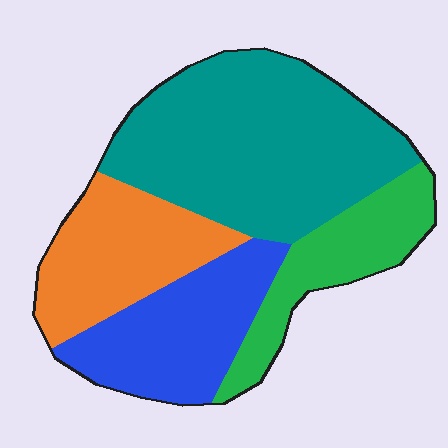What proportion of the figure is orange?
Orange covers roughly 20% of the figure.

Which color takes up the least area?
Green, at roughly 15%.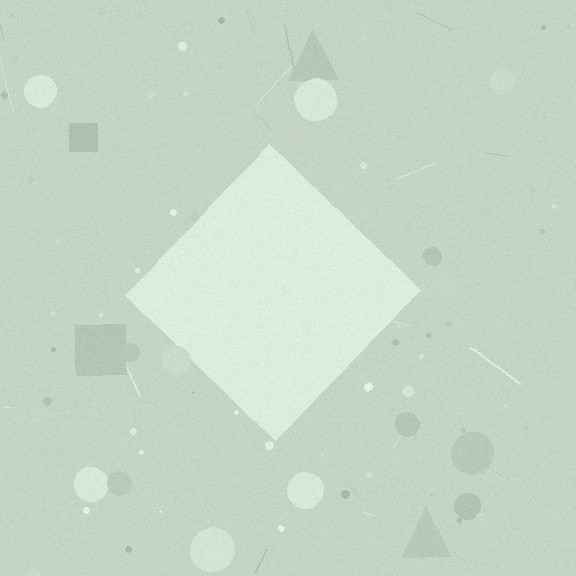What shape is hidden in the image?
A diamond is hidden in the image.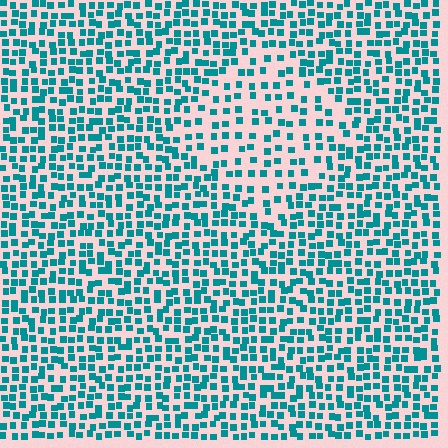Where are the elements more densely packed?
The elements are more densely packed outside the diamond boundary.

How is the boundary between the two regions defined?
The boundary is defined by a change in element density (approximately 1.8x ratio). All elements are the same color, size, and shape.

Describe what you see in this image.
The image contains small teal elements arranged at two different densities. A diamond-shaped region is visible where the elements are less densely packed than the surrounding area.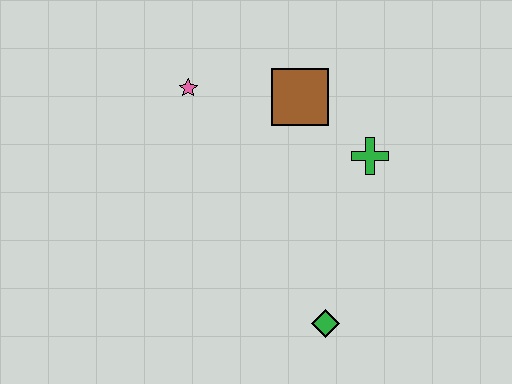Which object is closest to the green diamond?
The green cross is closest to the green diamond.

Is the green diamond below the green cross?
Yes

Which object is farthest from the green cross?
The pink star is farthest from the green cross.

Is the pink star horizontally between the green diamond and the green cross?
No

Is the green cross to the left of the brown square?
No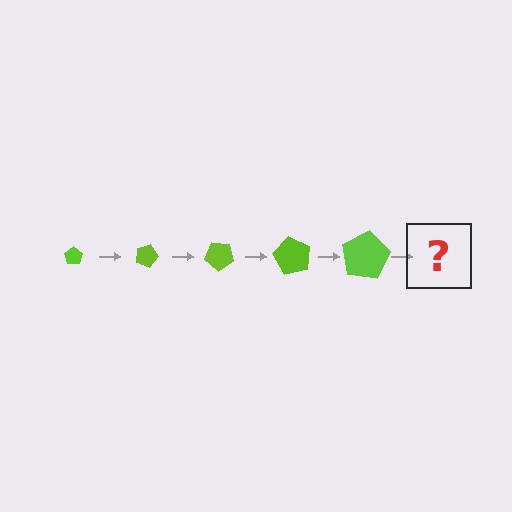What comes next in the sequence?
The next element should be a pentagon, larger than the previous one and rotated 100 degrees from the start.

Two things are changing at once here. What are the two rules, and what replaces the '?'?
The two rules are that the pentagon grows larger each step and it rotates 20 degrees each step. The '?' should be a pentagon, larger than the previous one and rotated 100 degrees from the start.